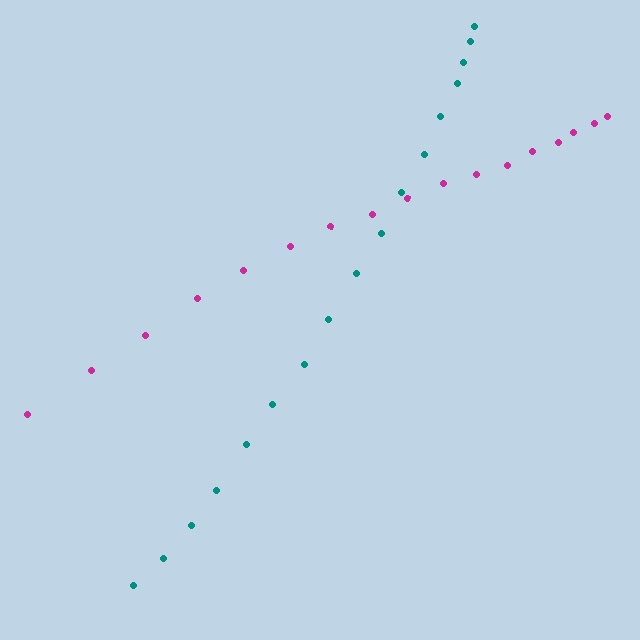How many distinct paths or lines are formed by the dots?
There are 2 distinct paths.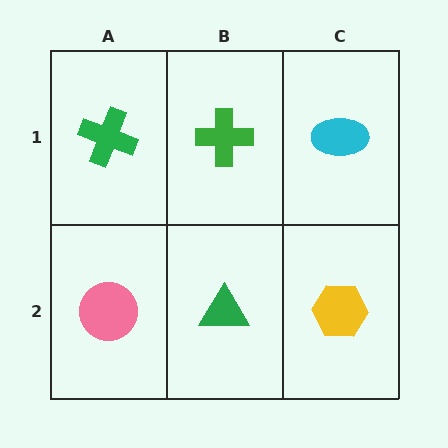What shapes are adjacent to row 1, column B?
A green triangle (row 2, column B), a green cross (row 1, column A), a cyan ellipse (row 1, column C).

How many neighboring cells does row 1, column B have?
3.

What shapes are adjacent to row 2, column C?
A cyan ellipse (row 1, column C), a green triangle (row 2, column B).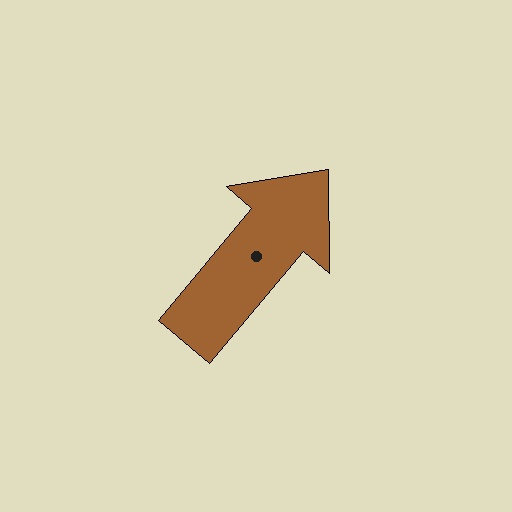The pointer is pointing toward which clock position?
Roughly 1 o'clock.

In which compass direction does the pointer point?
Northeast.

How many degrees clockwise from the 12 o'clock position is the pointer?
Approximately 40 degrees.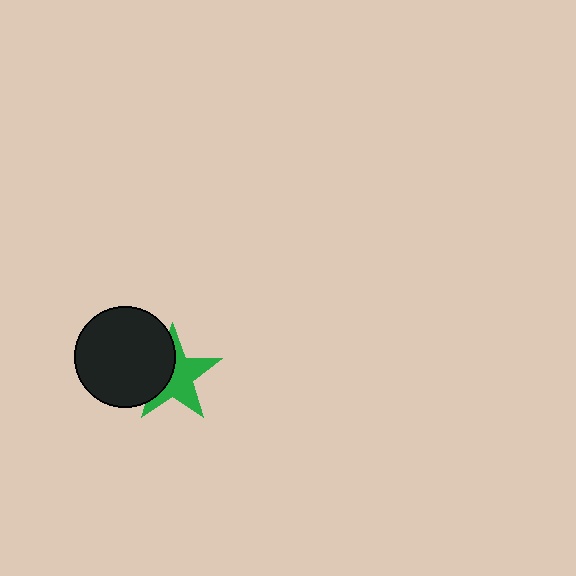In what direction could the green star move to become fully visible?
The green star could move right. That would shift it out from behind the black circle entirely.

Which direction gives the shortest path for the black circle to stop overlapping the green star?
Moving left gives the shortest separation.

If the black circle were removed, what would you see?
You would see the complete green star.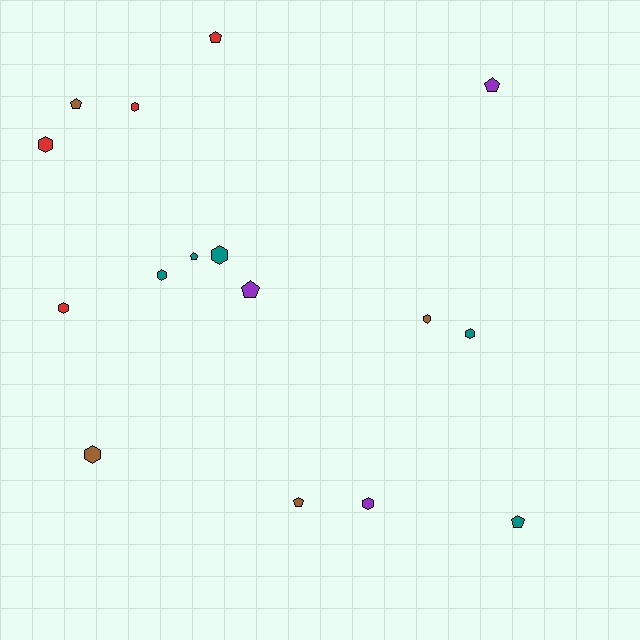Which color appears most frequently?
Teal, with 5 objects.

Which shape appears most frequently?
Hexagon, with 9 objects.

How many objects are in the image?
There are 16 objects.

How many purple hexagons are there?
There is 1 purple hexagon.